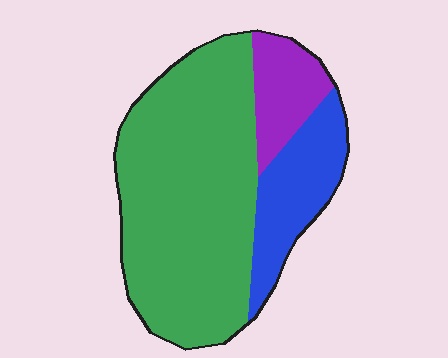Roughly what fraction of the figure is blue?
Blue takes up between a sixth and a third of the figure.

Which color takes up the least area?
Purple, at roughly 15%.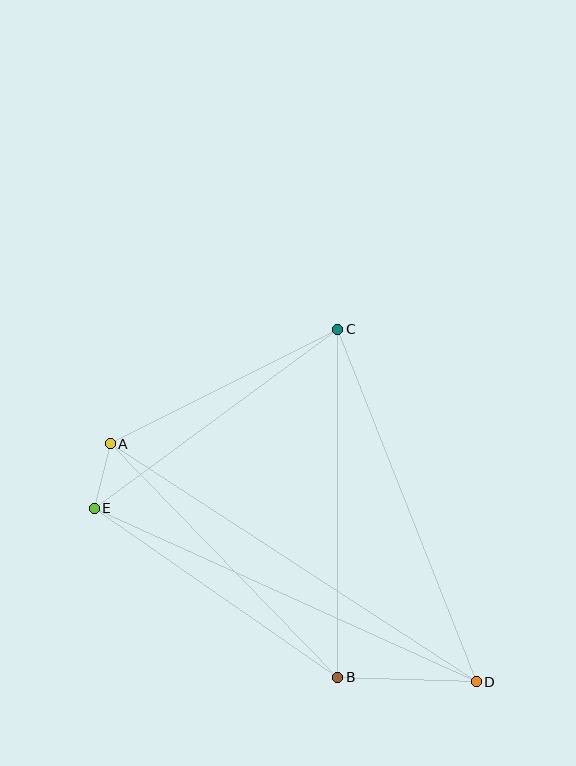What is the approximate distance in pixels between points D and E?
The distance between D and E is approximately 420 pixels.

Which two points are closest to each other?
Points A and E are closest to each other.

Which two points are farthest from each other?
Points A and D are farthest from each other.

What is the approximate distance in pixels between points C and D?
The distance between C and D is approximately 379 pixels.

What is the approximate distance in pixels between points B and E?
The distance between B and E is approximately 297 pixels.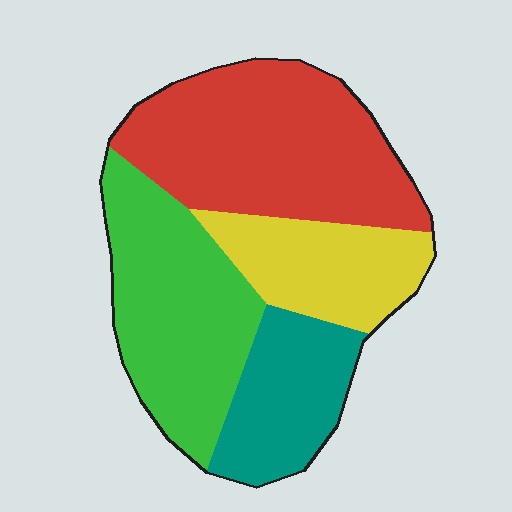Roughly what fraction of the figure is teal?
Teal takes up about one sixth (1/6) of the figure.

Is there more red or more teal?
Red.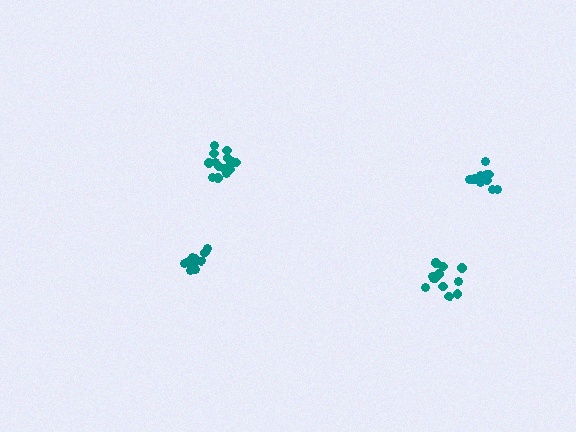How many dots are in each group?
Group 1: 13 dots, Group 2: 13 dots, Group 3: 16 dots, Group 4: 14 dots (56 total).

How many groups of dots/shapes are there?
There are 4 groups.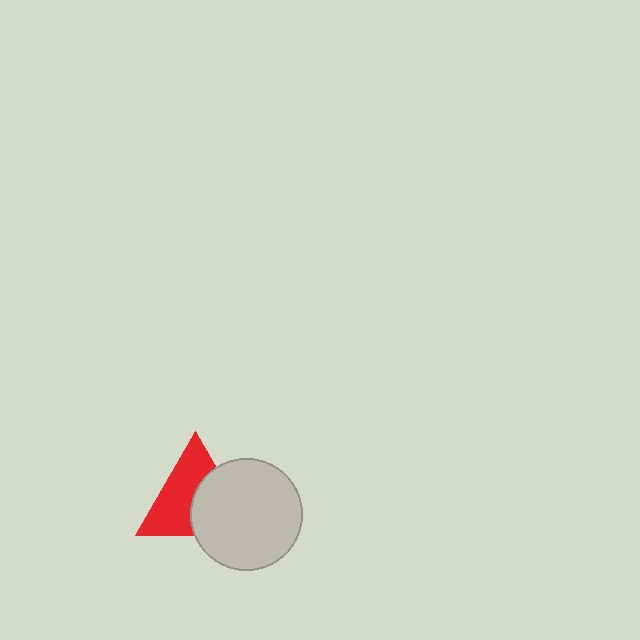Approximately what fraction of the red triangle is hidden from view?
Roughly 44% of the red triangle is hidden behind the light gray circle.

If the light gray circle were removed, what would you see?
You would see the complete red triangle.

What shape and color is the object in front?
The object in front is a light gray circle.